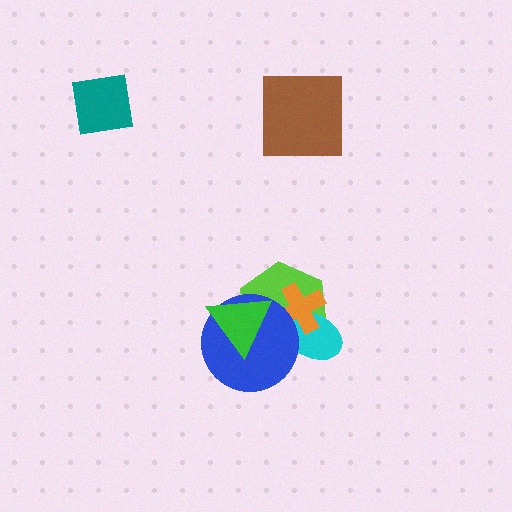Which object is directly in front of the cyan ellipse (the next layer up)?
The orange cross is directly in front of the cyan ellipse.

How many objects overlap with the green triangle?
2 objects overlap with the green triangle.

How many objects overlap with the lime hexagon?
4 objects overlap with the lime hexagon.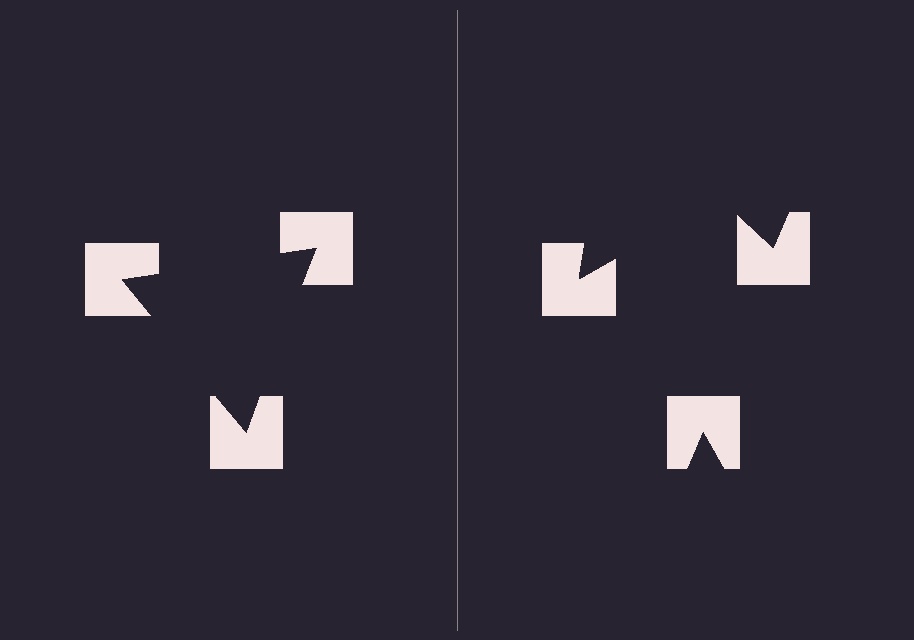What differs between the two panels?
The notched squares are positioned identically on both sides; only the wedge orientations differ. On the left they align to a triangle; on the right they are misaligned.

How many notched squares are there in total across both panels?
6 — 3 on each side.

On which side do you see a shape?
An illusory triangle appears on the left side. On the right side the wedge cuts are rotated, so no coherent shape forms.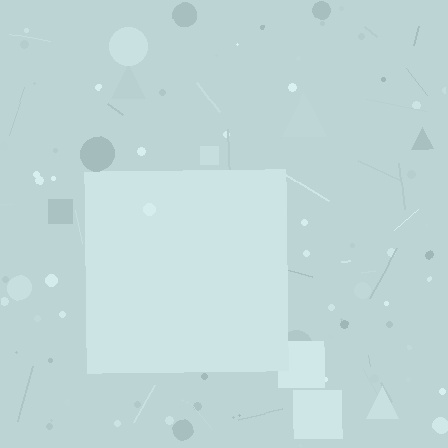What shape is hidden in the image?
A square is hidden in the image.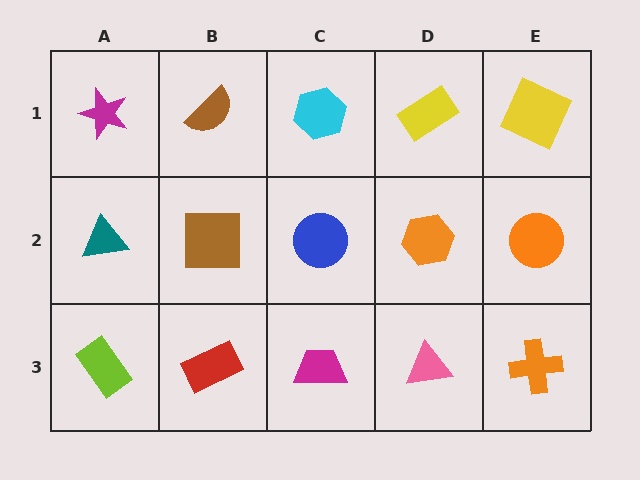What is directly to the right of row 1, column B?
A cyan hexagon.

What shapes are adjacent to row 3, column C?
A blue circle (row 2, column C), a red rectangle (row 3, column B), a pink triangle (row 3, column D).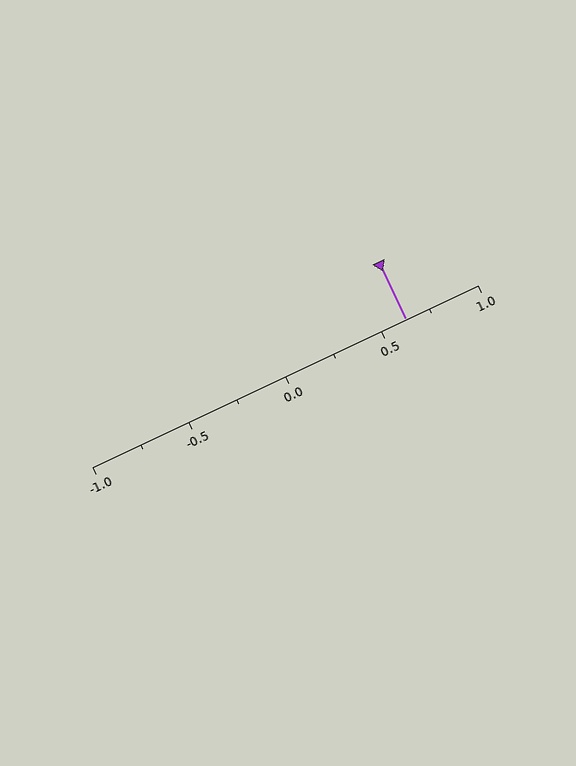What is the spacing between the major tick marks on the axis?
The major ticks are spaced 0.5 apart.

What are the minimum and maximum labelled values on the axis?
The axis runs from -1.0 to 1.0.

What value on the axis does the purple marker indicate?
The marker indicates approximately 0.62.